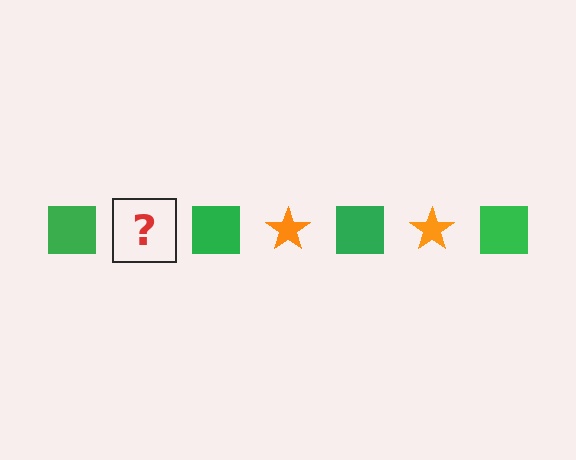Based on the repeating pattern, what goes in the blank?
The blank should be an orange star.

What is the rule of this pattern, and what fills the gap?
The rule is that the pattern alternates between green square and orange star. The gap should be filled with an orange star.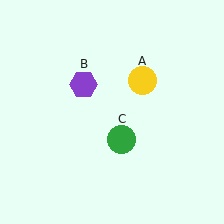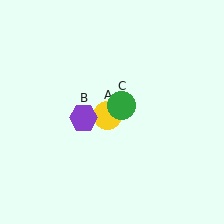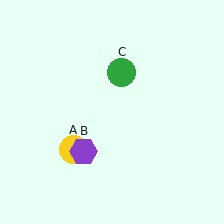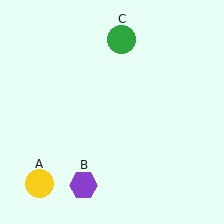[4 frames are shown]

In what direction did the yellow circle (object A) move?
The yellow circle (object A) moved down and to the left.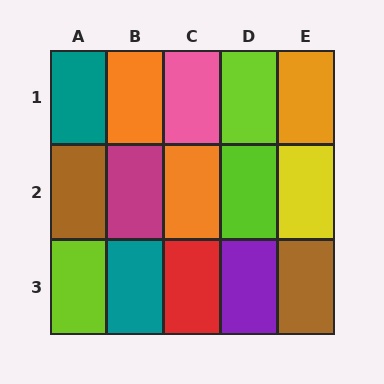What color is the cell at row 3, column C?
Red.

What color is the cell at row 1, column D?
Lime.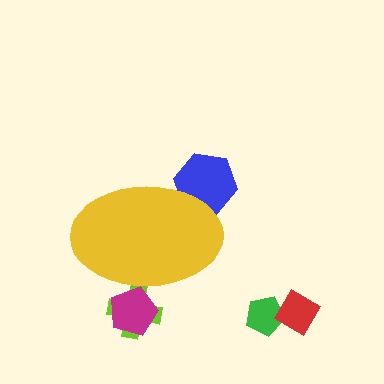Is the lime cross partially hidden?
Yes, the lime cross is partially hidden behind the yellow ellipse.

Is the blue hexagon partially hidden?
Yes, the blue hexagon is partially hidden behind the yellow ellipse.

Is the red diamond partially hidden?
No, the red diamond is fully visible.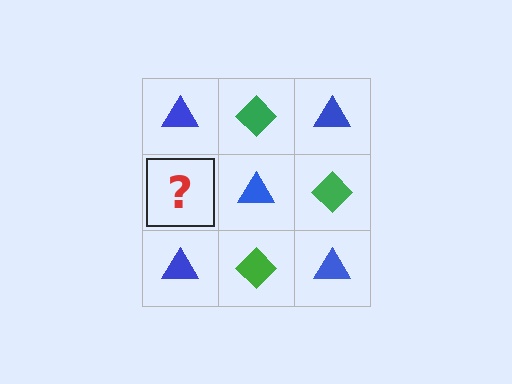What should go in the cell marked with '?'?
The missing cell should contain a green diamond.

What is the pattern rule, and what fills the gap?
The rule is that it alternates blue triangle and green diamond in a checkerboard pattern. The gap should be filled with a green diamond.